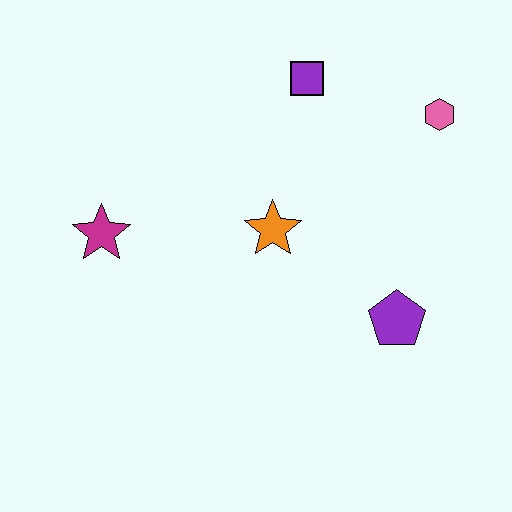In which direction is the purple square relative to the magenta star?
The purple square is to the right of the magenta star.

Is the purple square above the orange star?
Yes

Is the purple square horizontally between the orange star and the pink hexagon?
Yes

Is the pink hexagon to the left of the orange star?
No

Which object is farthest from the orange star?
The pink hexagon is farthest from the orange star.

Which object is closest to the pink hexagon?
The purple square is closest to the pink hexagon.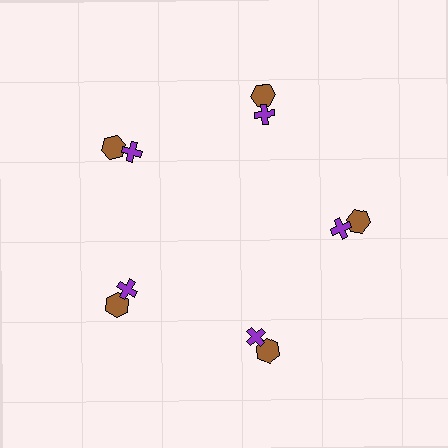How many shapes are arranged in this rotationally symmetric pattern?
There are 10 shapes, arranged in 5 groups of 2.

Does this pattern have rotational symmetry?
Yes, this pattern has 5-fold rotational symmetry. It looks the same after rotating 72 degrees around the center.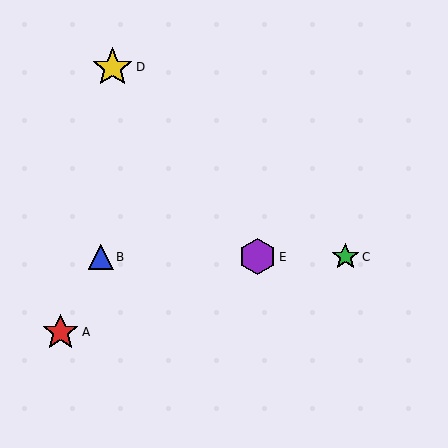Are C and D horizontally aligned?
No, C is at y≈257 and D is at y≈68.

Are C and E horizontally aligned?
Yes, both are at y≈257.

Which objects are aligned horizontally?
Objects B, C, E are aligned horizontally.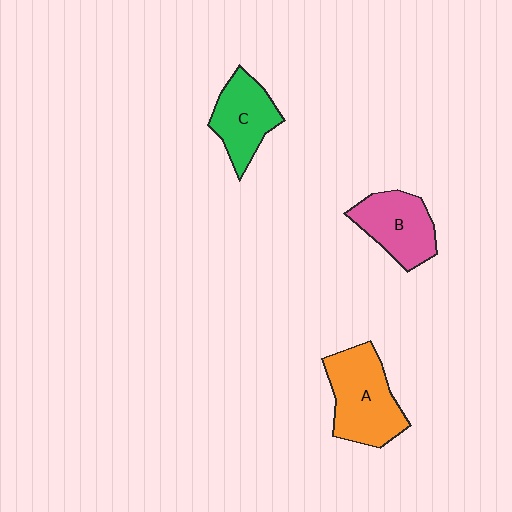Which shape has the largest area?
Shape A (orange).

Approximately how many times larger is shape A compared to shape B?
Approximately 1.3 times.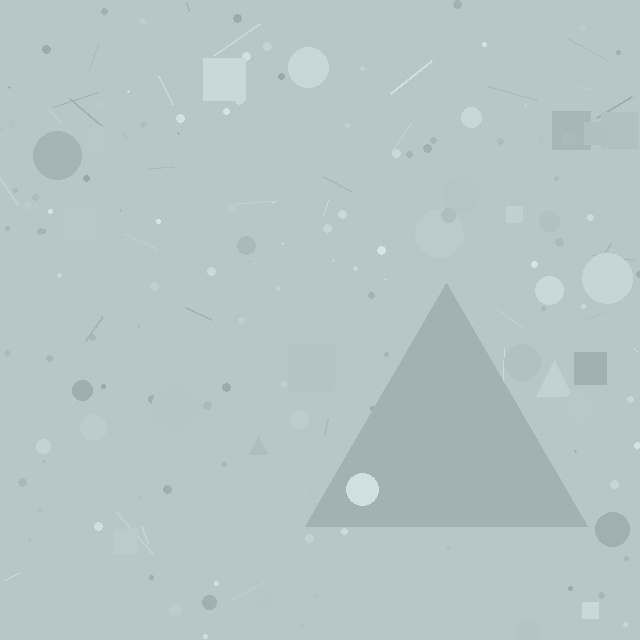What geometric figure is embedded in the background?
A triangle is embedded in the background.